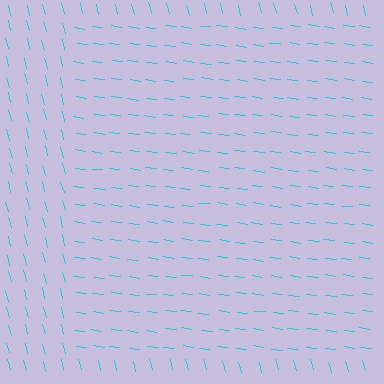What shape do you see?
I see a rectangle.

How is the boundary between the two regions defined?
The boundary is defined purely by a change in line orientation (approximately 68 degrees difference). All lines are the same color and thickness.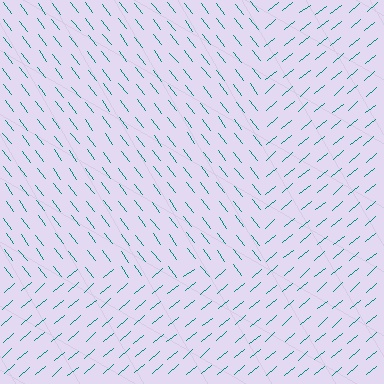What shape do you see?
I see a rectangle.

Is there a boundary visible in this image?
Yes, there is a texture boundary formed by a change in line orientation.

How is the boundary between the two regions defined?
The boundary is defined purely by a change in line orientation (approximately 87 degrees difference). All lines are the same color and thickness.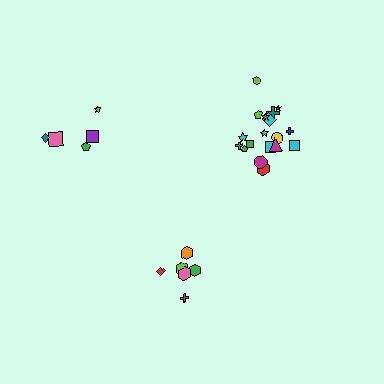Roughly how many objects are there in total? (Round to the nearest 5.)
Roughly 30 objects in total.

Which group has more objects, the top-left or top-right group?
The top-right group.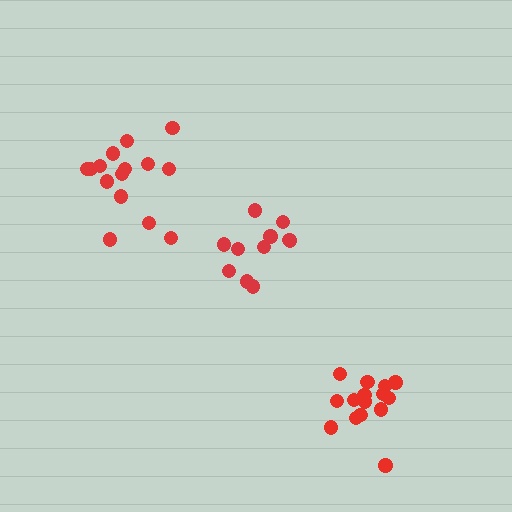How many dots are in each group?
Group 1: 16 dots, Group 2: 15 dots, Group 3: 11 dots (42 total).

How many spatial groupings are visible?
There are 3 spatial groupings.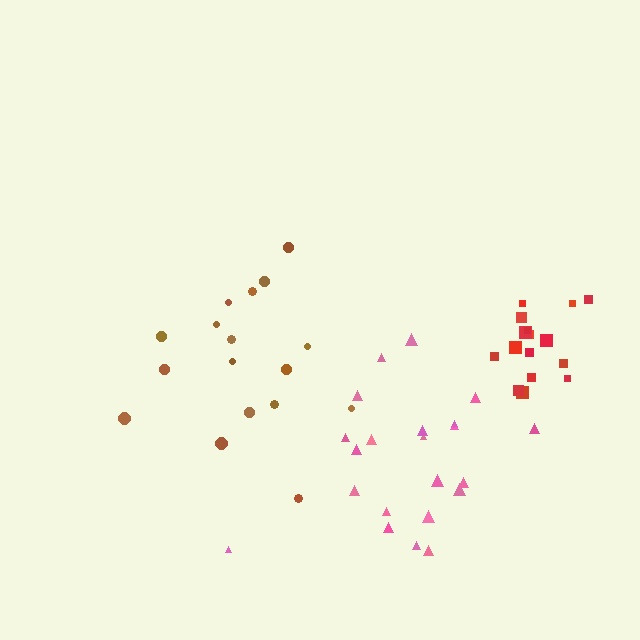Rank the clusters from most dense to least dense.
red, pink, brown.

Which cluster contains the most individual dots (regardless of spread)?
Pink (22).